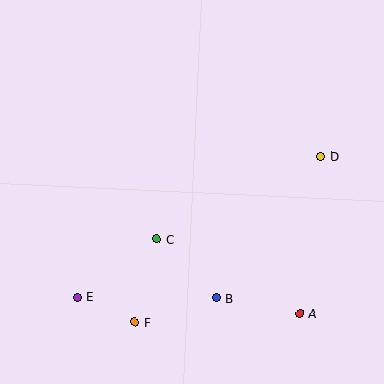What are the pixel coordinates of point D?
Point D is at (320, 156).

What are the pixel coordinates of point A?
Point A is at (300, 314).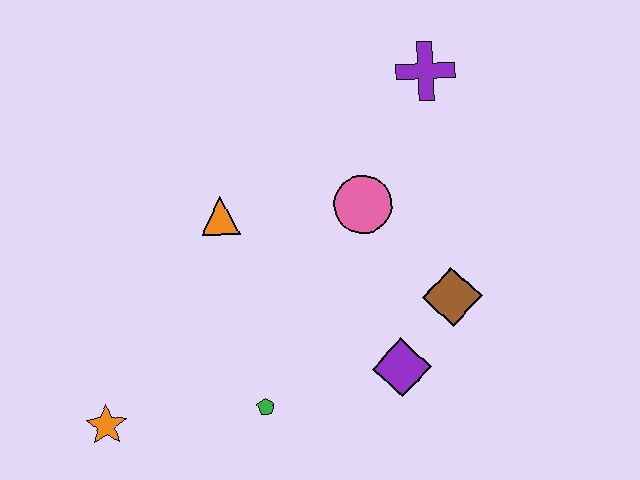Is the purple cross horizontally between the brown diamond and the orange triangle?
Yes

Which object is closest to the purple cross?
The pink circle is closest to the purple cross.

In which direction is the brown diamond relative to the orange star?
The brown diamond is to the right of the orange star.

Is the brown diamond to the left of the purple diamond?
No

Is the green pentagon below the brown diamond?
Yes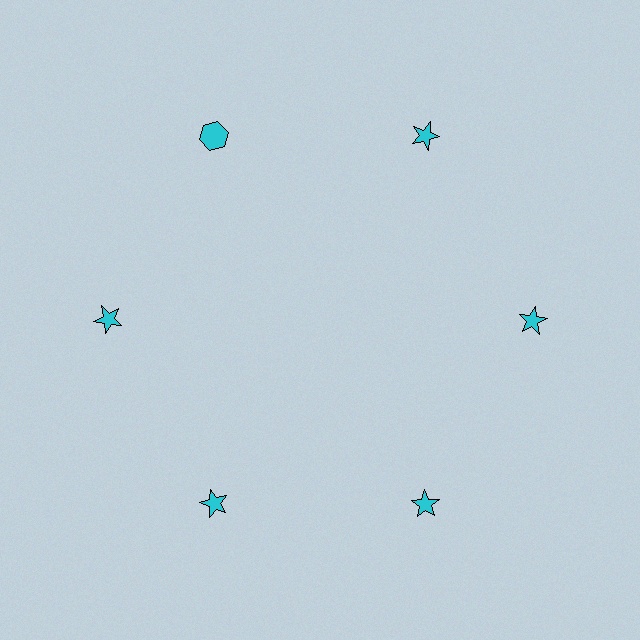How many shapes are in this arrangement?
There are 6 shapes arranged in a ring pattern.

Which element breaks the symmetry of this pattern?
The cyan hexagon at roughly the 11 o'clock position breaks the symmetry. All other shapes are cyan stars.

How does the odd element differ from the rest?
It has a different shape: hexagon instead of star.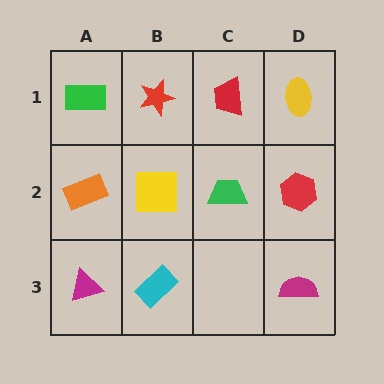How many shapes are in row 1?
4 shapes.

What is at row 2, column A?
An orange rectangle.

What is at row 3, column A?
A magenta triangle.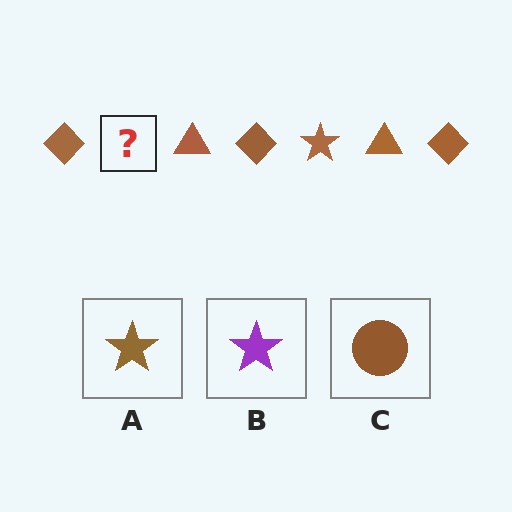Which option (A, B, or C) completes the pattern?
A.